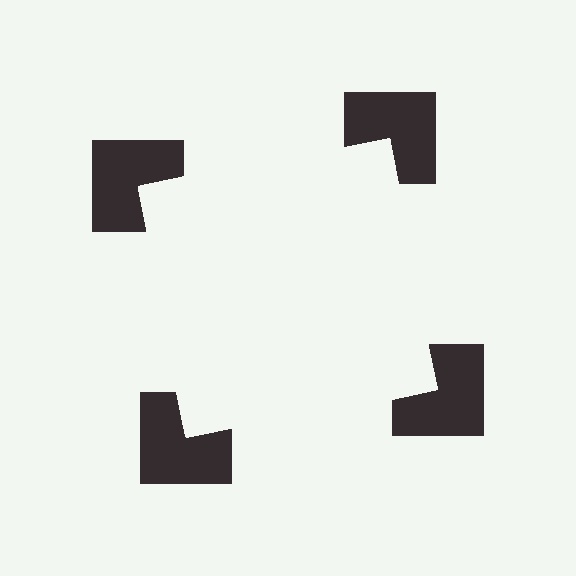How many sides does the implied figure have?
4 sides.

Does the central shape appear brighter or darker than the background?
It typically appears slightly brighter than the background, even though no actual brightness change is drawn.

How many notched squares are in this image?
There are 4 — one at each vertex of the illusory square.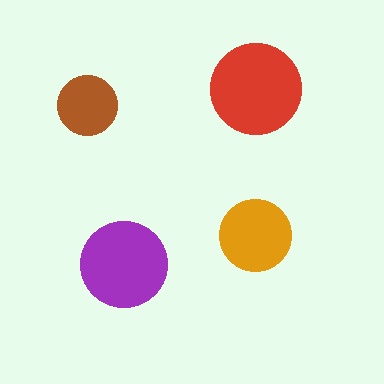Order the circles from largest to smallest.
the red one, the purple one, the orange one, the brown one.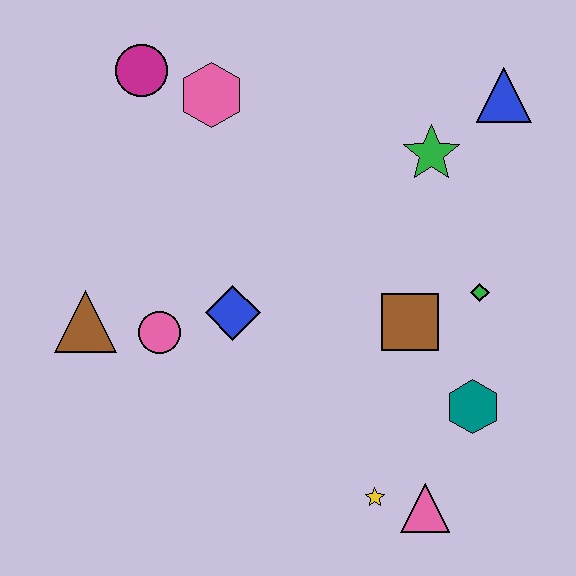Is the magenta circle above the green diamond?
Yes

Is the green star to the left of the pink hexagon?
No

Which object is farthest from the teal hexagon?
The magenta circle is farthest from the teal hexagon.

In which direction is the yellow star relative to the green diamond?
The yellow star is below the green diamond.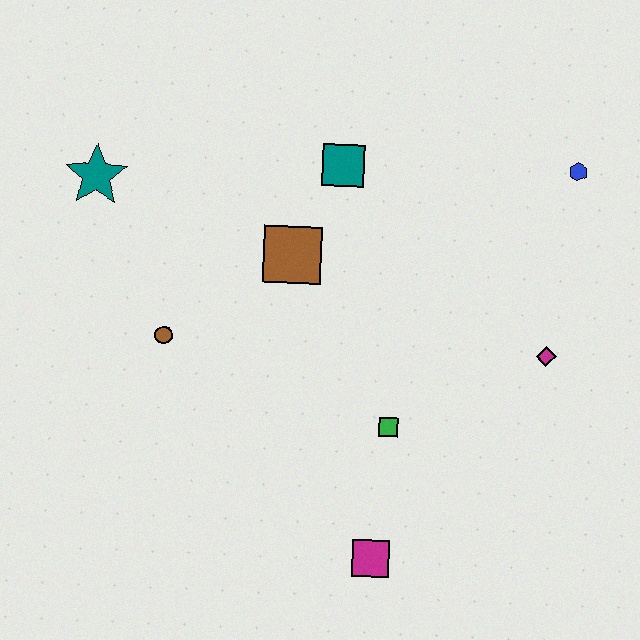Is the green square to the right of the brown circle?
Yes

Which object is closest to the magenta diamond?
The green square is closest to the magenta diamond.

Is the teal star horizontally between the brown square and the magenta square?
No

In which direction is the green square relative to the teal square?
The green square is below the teal square.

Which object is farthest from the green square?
The teal star is farthest from the green square.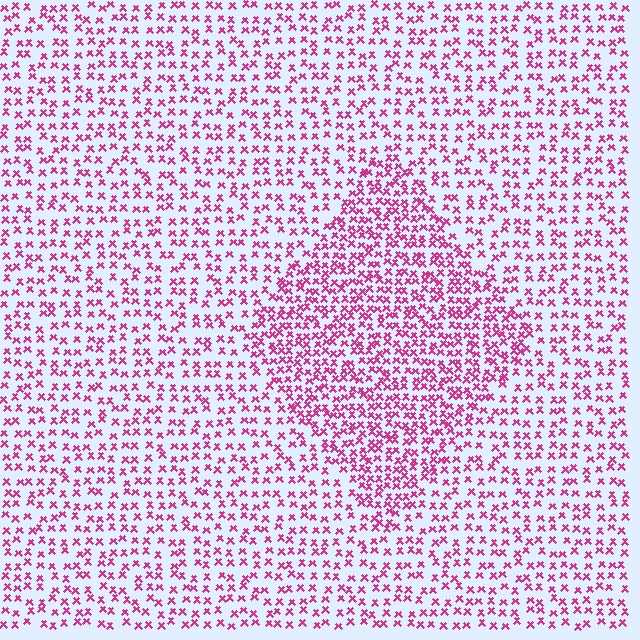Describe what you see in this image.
The image contains small magenta elements arranged at two different densities. A diamond-shaped region is visible where the elements are more densely packed than the surrounding area.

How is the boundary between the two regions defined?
The boundary is defined by a change in element density (approximately 1.8x ratio). All elements are the same color, size, and shape.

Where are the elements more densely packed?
The elements are more densely packed inside the diamond boundary.